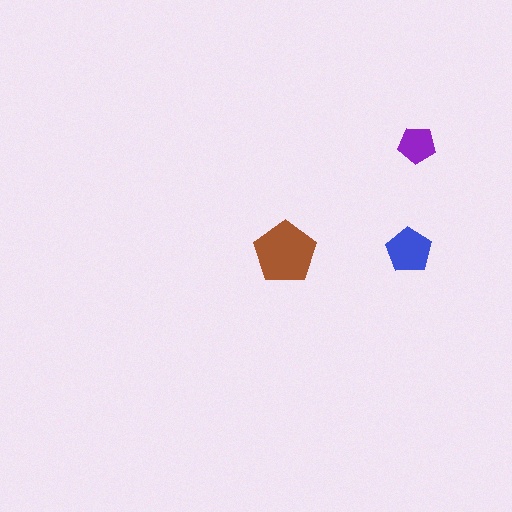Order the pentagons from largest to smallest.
the brown one, the blue one, the purple one.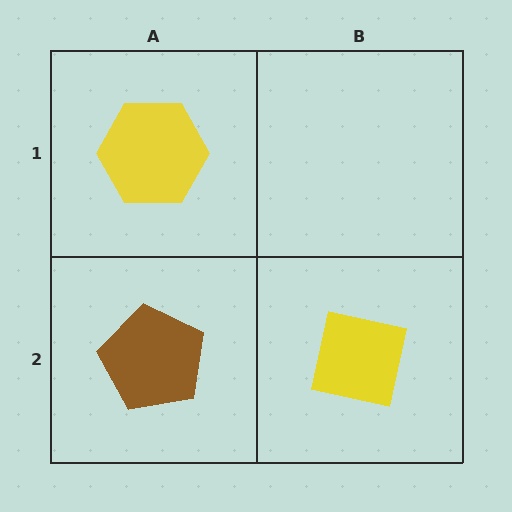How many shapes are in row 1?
1 shape.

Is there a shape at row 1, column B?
No, that cell is empty.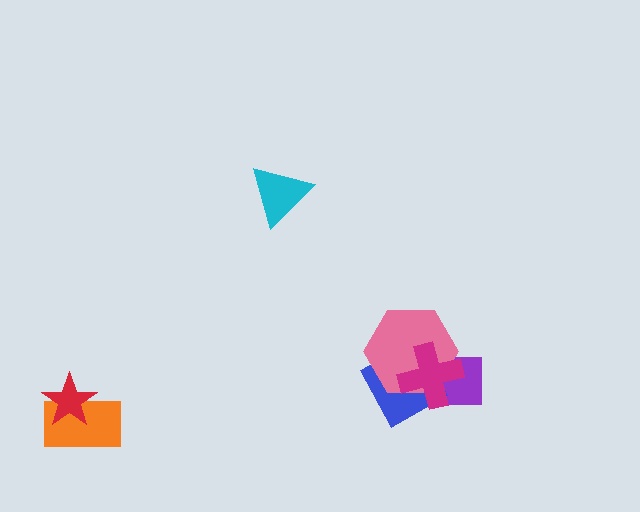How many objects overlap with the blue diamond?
3 objects overlap with the blue diamond.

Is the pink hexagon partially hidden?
Yes, it is partially covered by another shape.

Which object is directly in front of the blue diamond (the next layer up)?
The pink hexagon is directly in front of the blue diamond.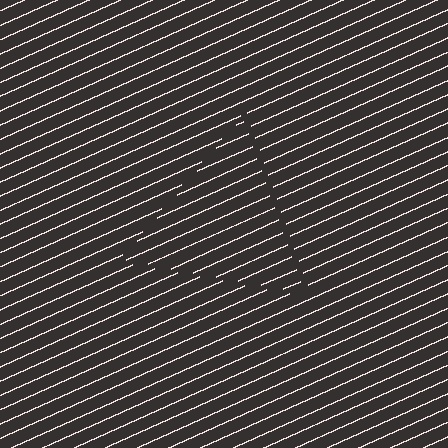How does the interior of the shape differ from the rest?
The interior of the shape contains the same grating, shifted by half a period — the contour is defined by the phase discontinuity where line-ends from the inner and outer gratings abut.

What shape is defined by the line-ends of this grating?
An illusory triangle. The interior of the shape contains the same grating, shifted by half a period — the contour is defined by the phase discontinuity where line-ends from the inner and outer gratings abut.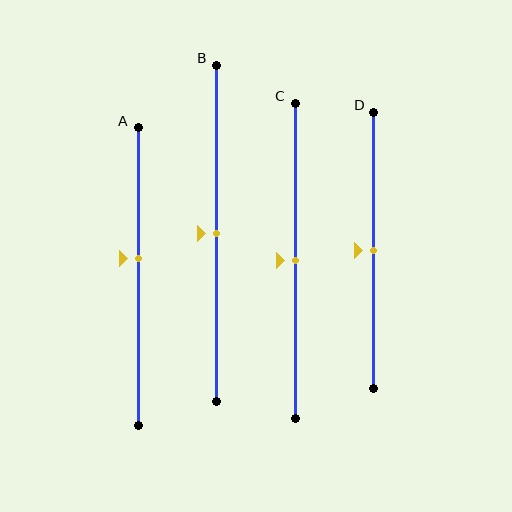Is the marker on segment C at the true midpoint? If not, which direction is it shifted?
Yes, the marker on segment C is at the true midpoint.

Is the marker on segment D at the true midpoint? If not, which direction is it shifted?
Yes, the marker on segment D is at the true midpoint.